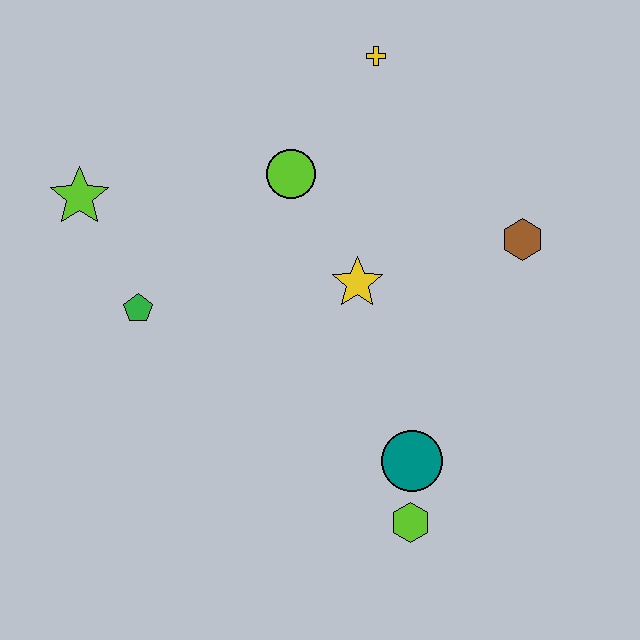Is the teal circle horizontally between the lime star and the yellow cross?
No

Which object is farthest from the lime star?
The lime hexagon is farthest from the lime star.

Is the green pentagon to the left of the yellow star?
Yes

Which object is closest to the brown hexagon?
The yellow star is closest to the brown hexagon.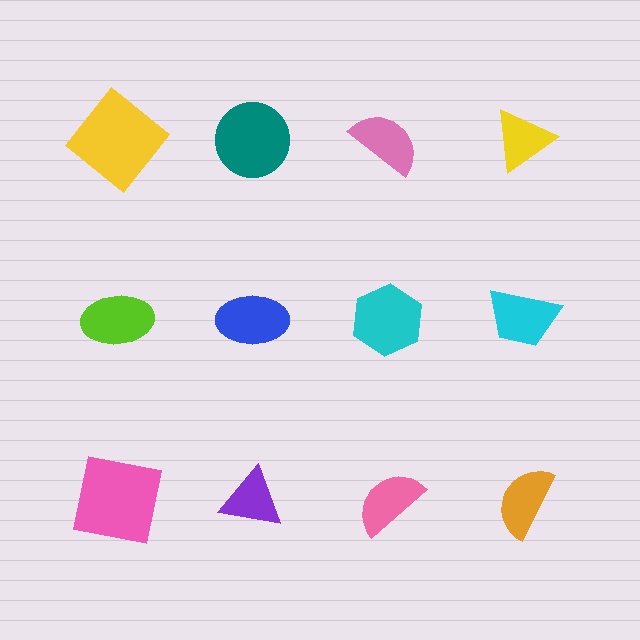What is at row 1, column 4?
A yellow triangle.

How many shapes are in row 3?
4 shapes.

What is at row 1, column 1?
A yellow diamond.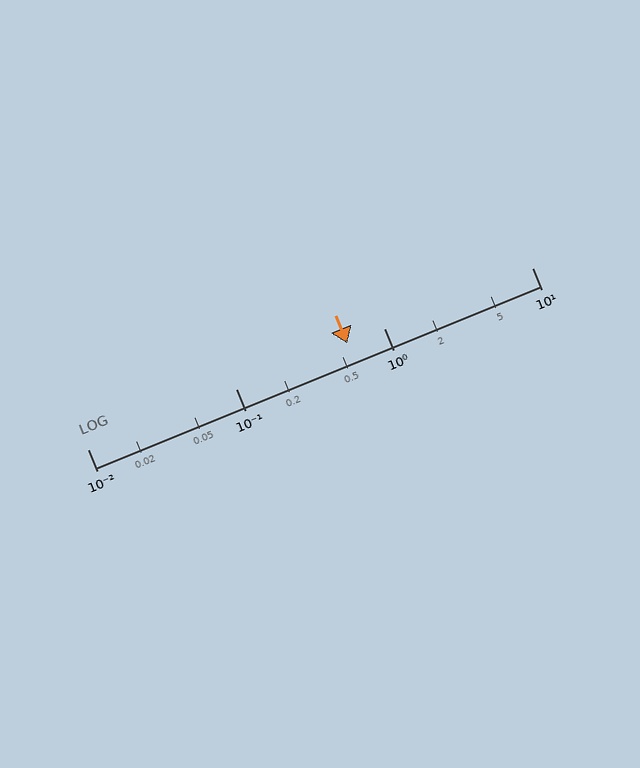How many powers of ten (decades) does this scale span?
The scale spans 3 decades, from 0.01 to 10.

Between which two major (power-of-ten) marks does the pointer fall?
The pointer is between 0.1 and 1.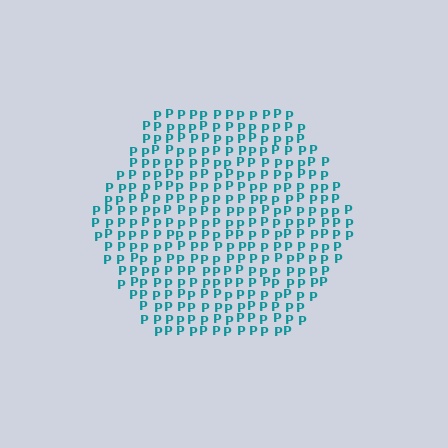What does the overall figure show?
The overall figure shows a hexagon.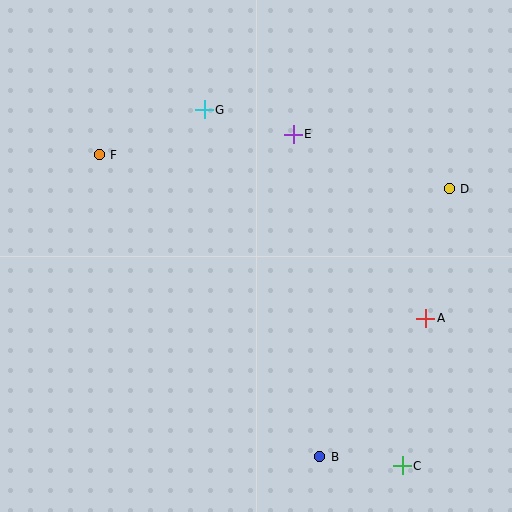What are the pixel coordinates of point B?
Point B is at (320, 457).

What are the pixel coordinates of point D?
Point D is at (449, 189).